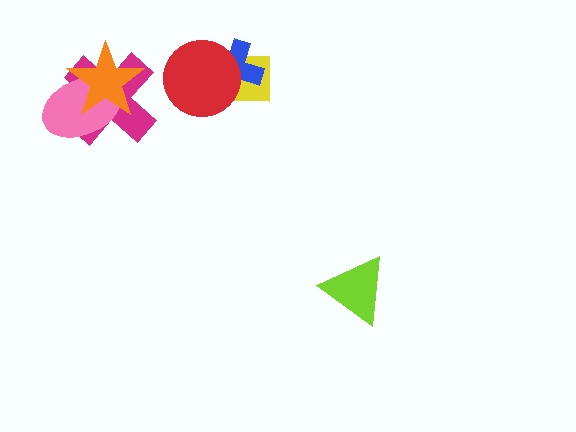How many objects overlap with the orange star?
2 objects overlap with the orange star.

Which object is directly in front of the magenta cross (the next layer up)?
The pink ellipse is directly in front of the magenta cross.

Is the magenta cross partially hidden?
Yes, it is partially covered by another shape.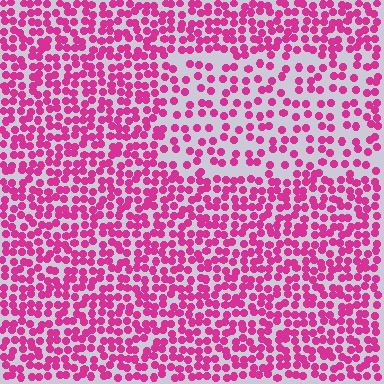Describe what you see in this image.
The image contains small magenta elements arranged at two different densities. A rectangle-shaped region is visible where the elements are less densely packed than the surrounding area.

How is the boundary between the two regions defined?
The boundary is defined by a change in element density (approximately 1.9x ratio). All elements are the same color, size, and shape.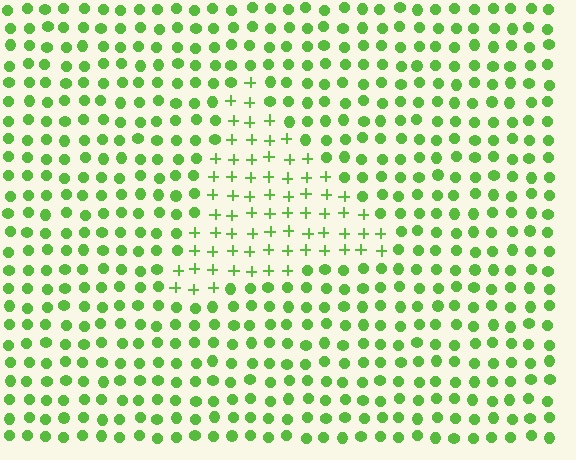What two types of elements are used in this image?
The image uses plus signs inside the triangle region and circles outside it.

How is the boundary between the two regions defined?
The boundary is defined by a change in element shape: plus signs inside vs. circles outside. All elements share the same color and spacing.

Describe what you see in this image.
The image is filled with small lime elements arranged in a uniform grid. A triangle-shaped region contains plus signs, while the surrounding area contains circles. The boundary is defined purely by the change in element shape.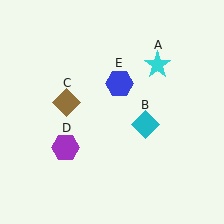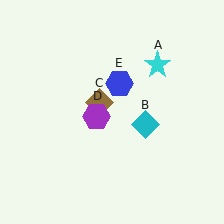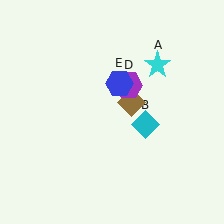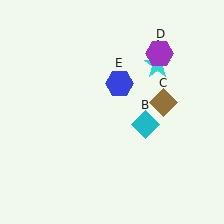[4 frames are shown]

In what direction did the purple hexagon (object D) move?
The purple hexagon (object D) moved up and to the right.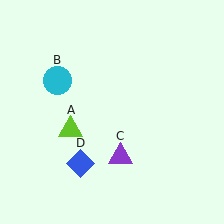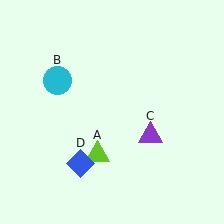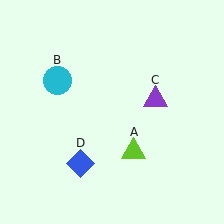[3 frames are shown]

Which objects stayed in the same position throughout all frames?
Cyan circle (object B) and blue diamond (object D) remained stationary.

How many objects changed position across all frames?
2 objects changed position: lime triangle (object A), purple triangle (object C).